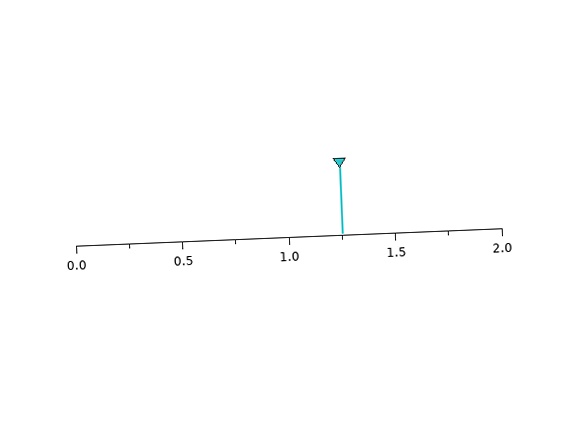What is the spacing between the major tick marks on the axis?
The major ticks are spaced 0.5 apart.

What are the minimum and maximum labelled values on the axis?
The axis runs from 0.0 to 2.0.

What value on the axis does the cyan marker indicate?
The marker indicates approximately 1.25.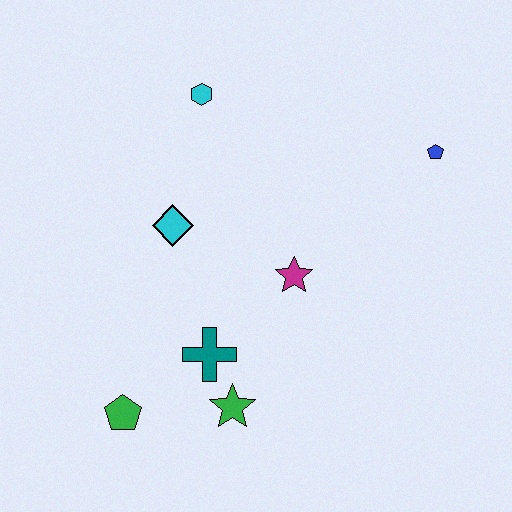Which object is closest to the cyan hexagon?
The cyan diamond is closest to the cyan hexagon.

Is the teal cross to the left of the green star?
Yes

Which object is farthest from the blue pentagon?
The green pentagon is farthest from the blue pentagon.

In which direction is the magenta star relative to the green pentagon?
The magenta star is to the right of the green pentagon.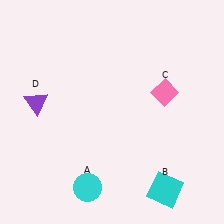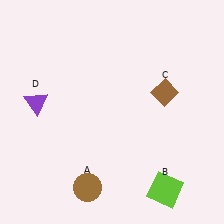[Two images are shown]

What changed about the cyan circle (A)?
In Image 1, A is cyan. In Image 2, it changed to brown.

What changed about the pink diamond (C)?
In Image 1, C is pink. In Image 2, it changed to brown.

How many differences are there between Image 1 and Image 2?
There are 3 differences between the two images.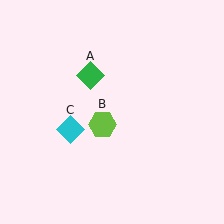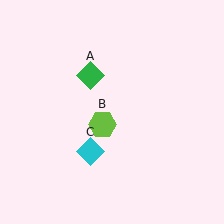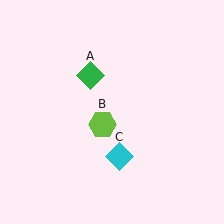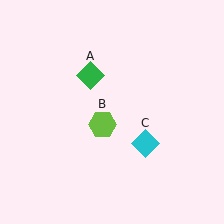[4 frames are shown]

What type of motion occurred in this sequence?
The cyan diamond (object C) rotated counterclockwise around the center of the scene.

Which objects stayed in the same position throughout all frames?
Green diamond (object A) and lime hexagon (object B) remained stationary.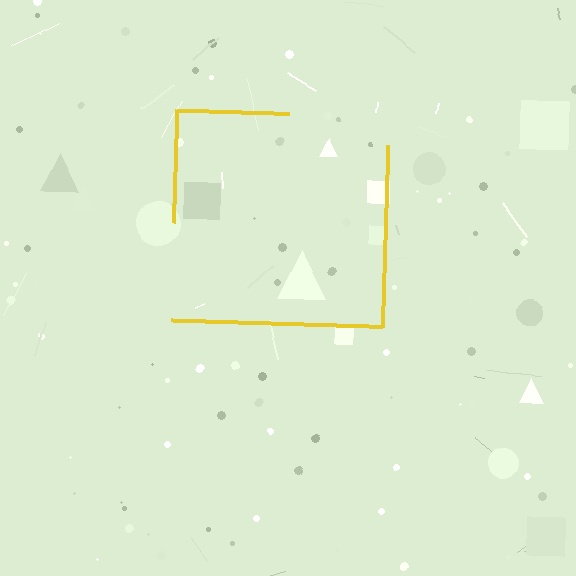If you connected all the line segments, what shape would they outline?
They would outline a square.